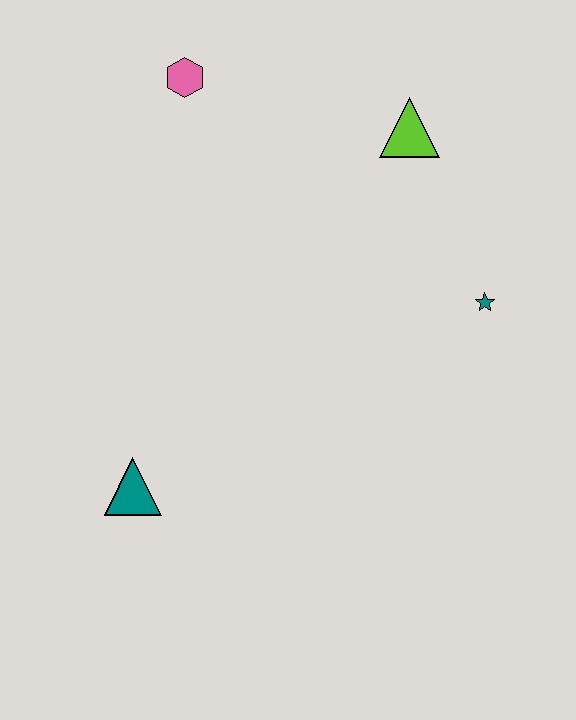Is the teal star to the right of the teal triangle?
Yes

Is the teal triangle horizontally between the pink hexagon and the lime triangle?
No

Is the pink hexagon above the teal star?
Yes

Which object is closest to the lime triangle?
The teal star is closest to the lime triangle.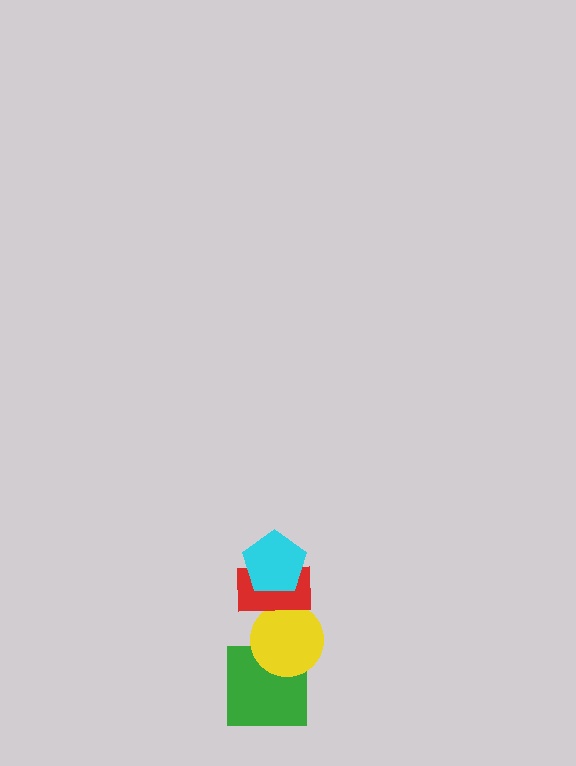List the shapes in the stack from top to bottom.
From top to bottom: the cyan pentagon, the red rectangle, the yellow circle, the green square.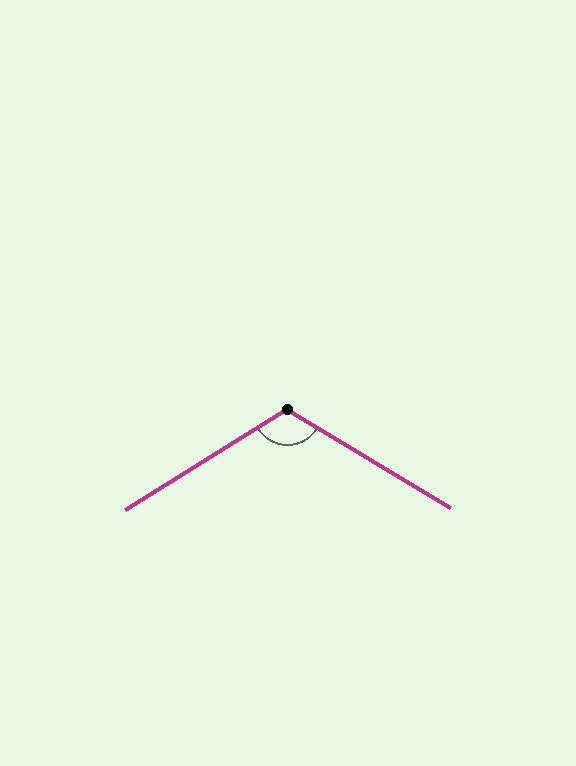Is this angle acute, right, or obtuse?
It is obtuse.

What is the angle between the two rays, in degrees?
Approximately 117 degrees.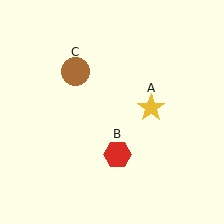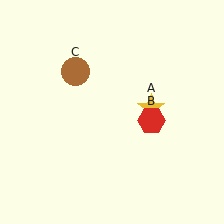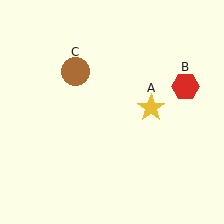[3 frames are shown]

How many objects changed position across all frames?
1 object changed position: red hexagon (object B).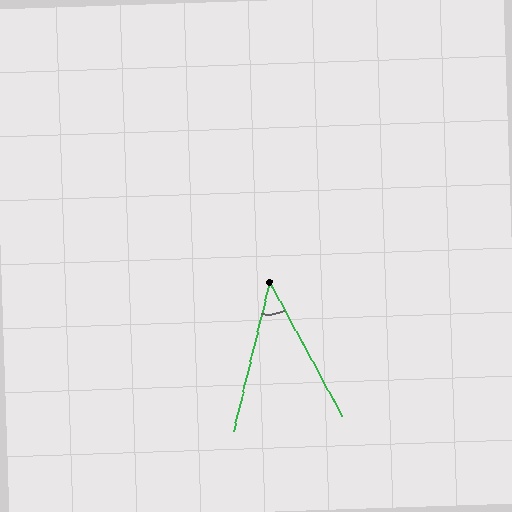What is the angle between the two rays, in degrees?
Approximately 42 degrees.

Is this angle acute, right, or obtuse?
It is acute.